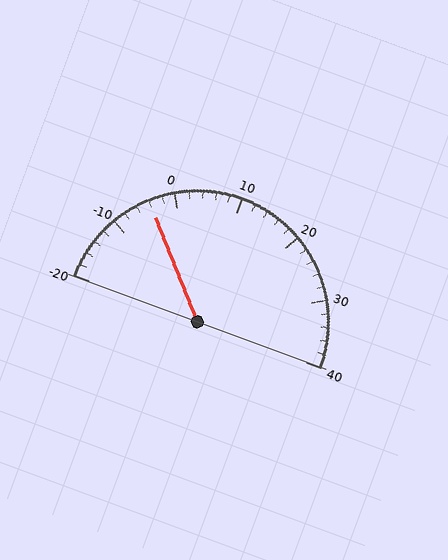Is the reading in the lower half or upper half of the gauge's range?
The reading is in the lower half of the range (-20 to 40).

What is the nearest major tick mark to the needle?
The nearest major tick mark is 0.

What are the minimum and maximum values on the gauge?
The gauge ranges from -20 to 40.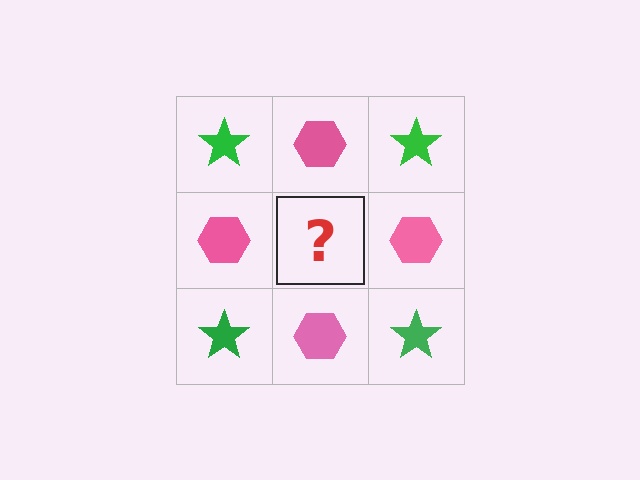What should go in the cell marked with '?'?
The missing cell should contain a green star.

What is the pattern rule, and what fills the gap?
The rule is that it alternates green star and pink hexagon in a checkerboard pattern. The gap should be filled with a green star.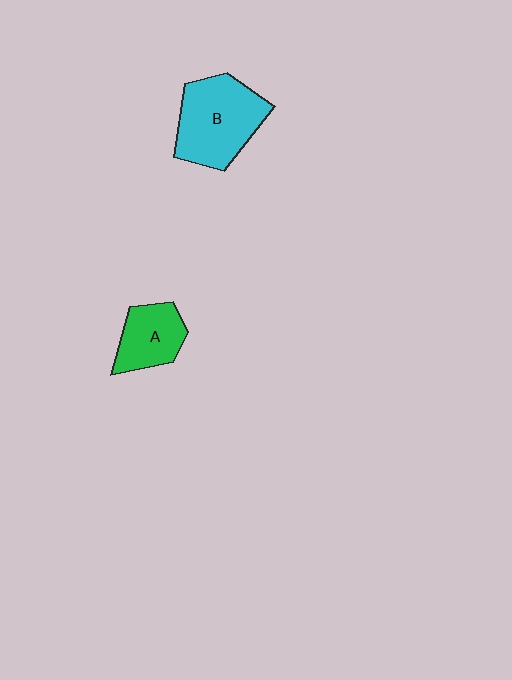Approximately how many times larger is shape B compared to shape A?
Approximately 1.7 times.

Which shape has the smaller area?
Shape A (green).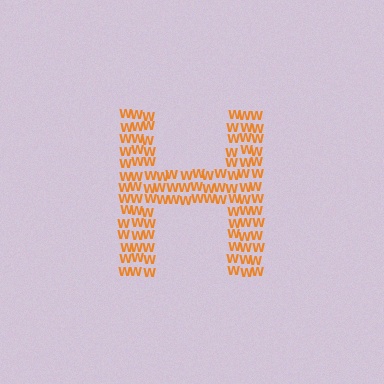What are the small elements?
The small elements are letter W's.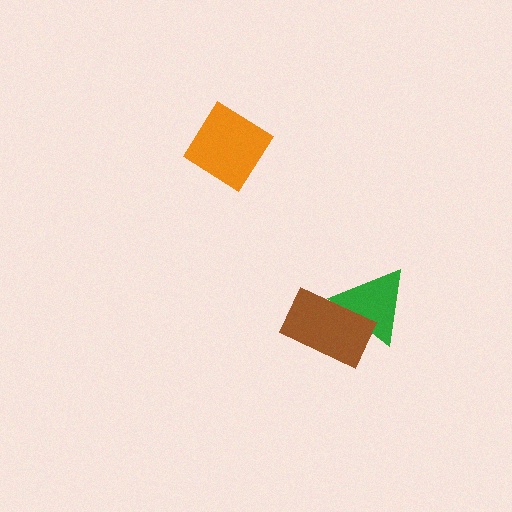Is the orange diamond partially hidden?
No, no other shape covers it.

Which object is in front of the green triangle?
The brown rectangle is in front of the green triangle.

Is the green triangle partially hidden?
Yes, it is partially covered by another shape.